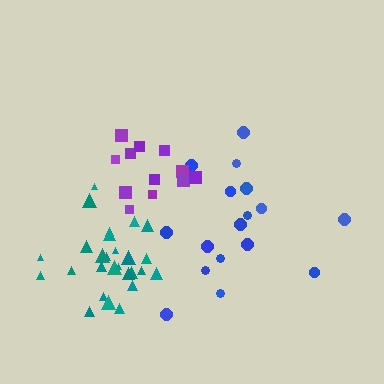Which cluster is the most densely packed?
Teal.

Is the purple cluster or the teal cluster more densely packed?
Teal.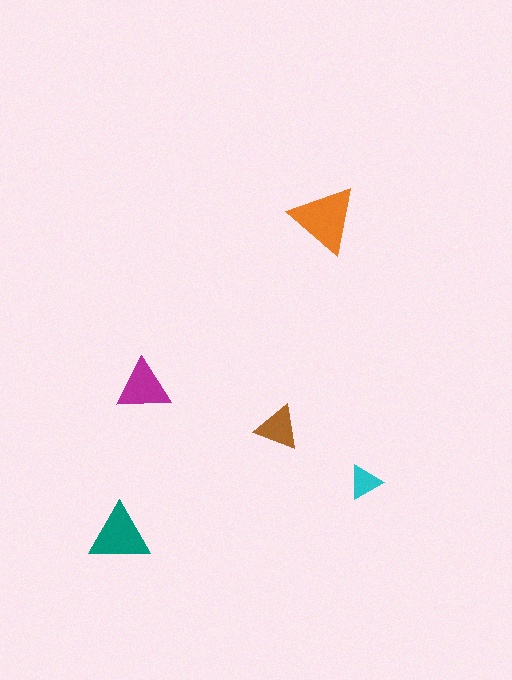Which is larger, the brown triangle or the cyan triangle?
The brown one.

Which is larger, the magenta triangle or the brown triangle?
The magenta one.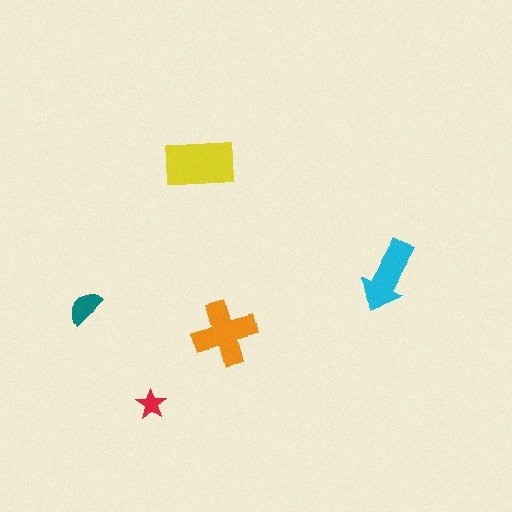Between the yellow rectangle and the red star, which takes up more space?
The yellow rectangle.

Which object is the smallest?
The red star.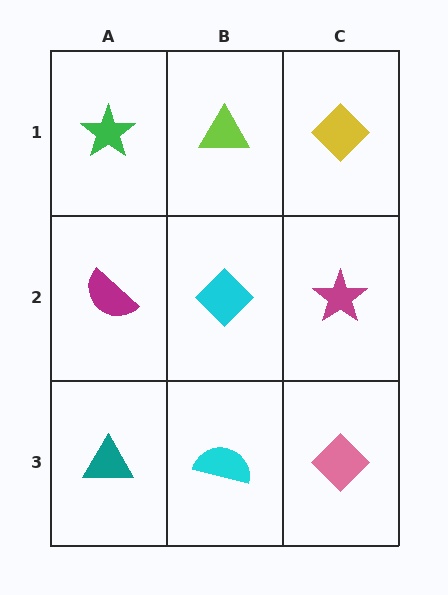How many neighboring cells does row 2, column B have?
4.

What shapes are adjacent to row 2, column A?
A green star (row 1, column A), a teal triangle (row 3, column A), a cyan diamond (row 2, column B).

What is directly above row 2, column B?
A lime triangle.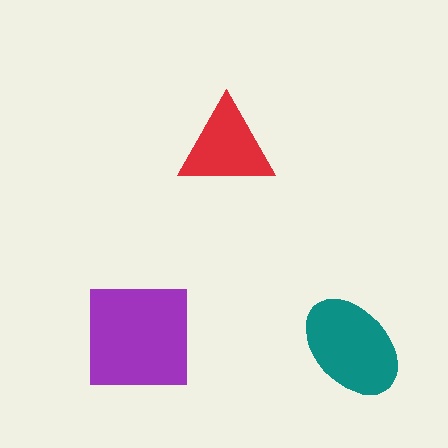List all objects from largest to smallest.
The purple square, the teal ellipse, the red triangle.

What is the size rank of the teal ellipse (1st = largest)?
2nd.